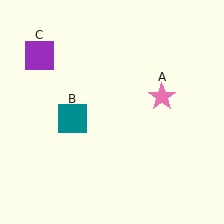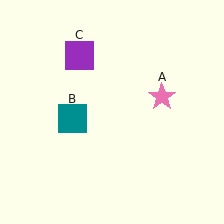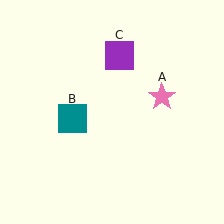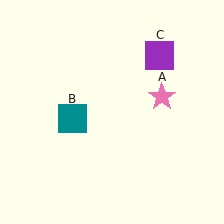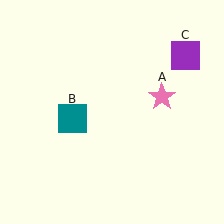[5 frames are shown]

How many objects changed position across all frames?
1 object changed position: purple square (object C).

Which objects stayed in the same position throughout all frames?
Pink star (object A) and teal square (object B) remained stationary.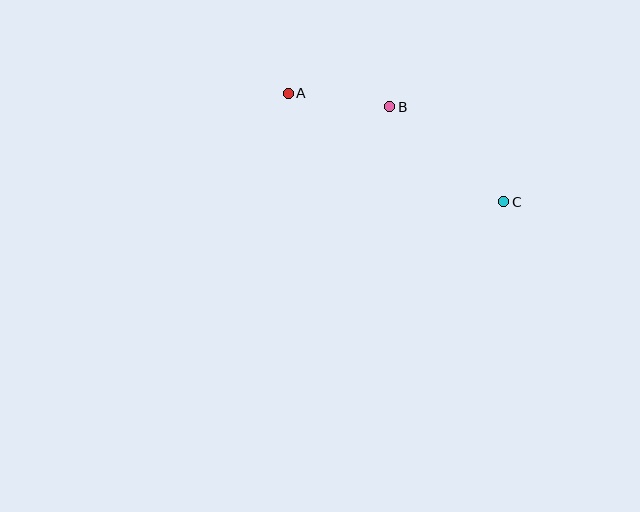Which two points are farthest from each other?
Points A and C are farthest from each other.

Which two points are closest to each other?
Points A and B are closest to each other.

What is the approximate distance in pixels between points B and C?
The distance between B and C is approximately 148 pixels.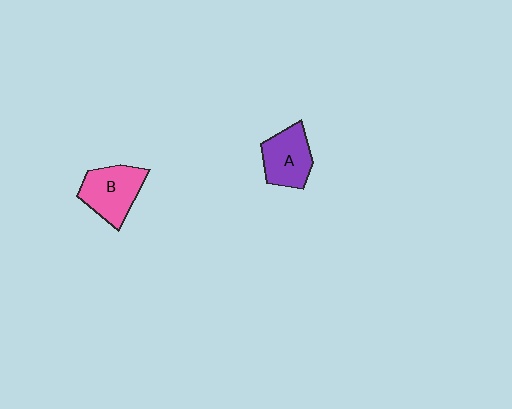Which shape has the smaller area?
Shape A (purple).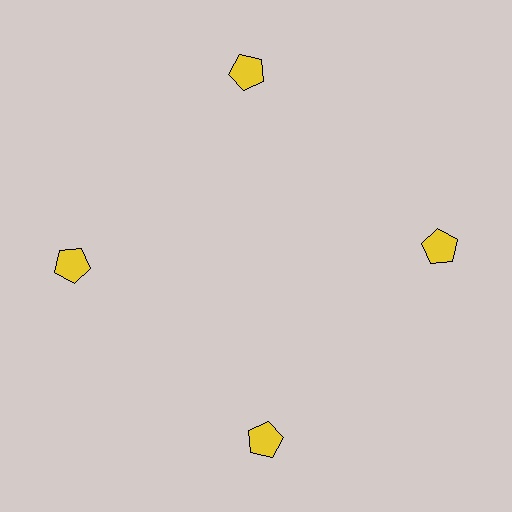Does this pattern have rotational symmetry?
Yes, this pattern has 4-fold rotational symmetry. It looks the same after rotating 90 degrees around the center.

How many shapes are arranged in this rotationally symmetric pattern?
There are 4 shapes, arranged in 4 groups of 1.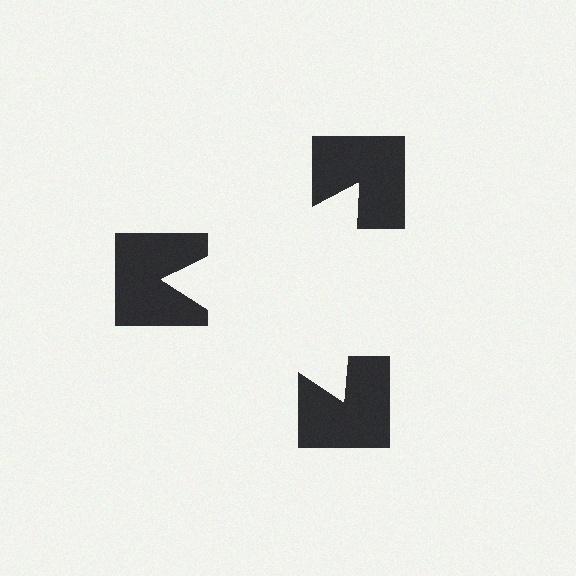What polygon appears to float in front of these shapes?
An illusory triangle — its edges are inferred from the aligned wedge cuts in the notched squares, not physically drawn.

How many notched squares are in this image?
There are 3 — one at each vertex of the illusory triangle.